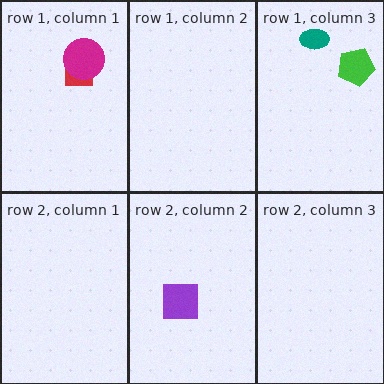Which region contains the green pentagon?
The row 1, column 3 region.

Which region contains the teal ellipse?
The row 1, column 3 region.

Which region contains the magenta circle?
The row 1, column 1 region.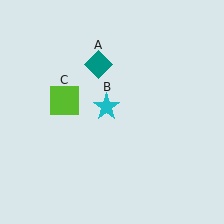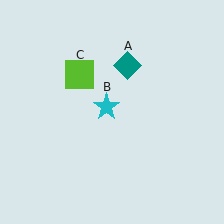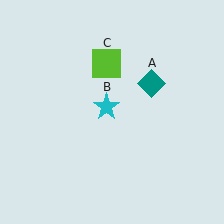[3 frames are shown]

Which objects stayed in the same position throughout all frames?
Cyan star (object B) remained stationary.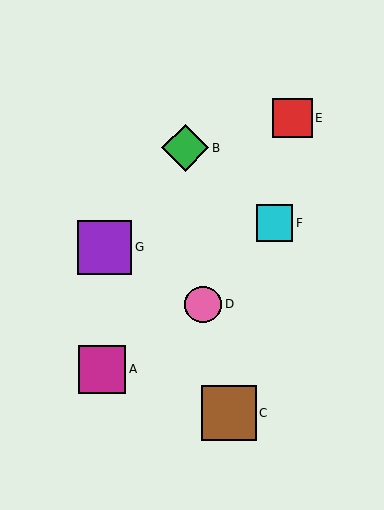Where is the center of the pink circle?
The center of the pink circle is at (203, 305).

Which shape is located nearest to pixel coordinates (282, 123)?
The red square (labeled E) at (292, 118) is nearest to that location.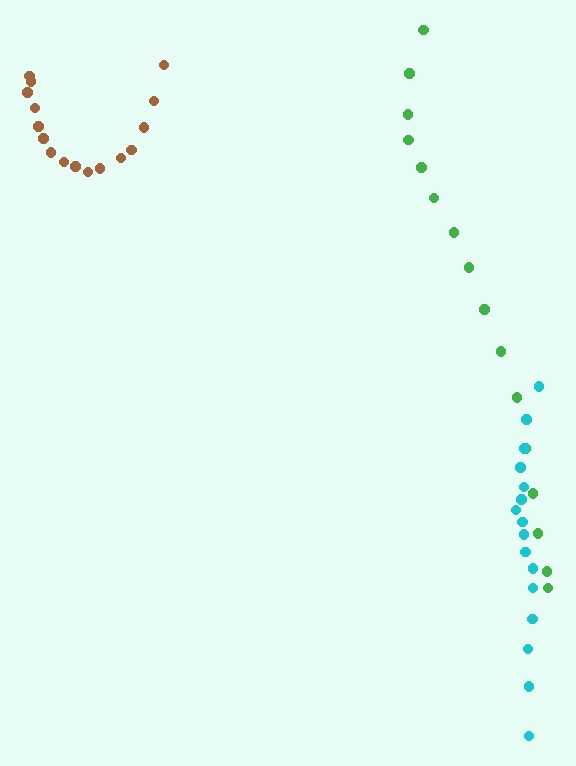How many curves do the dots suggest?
There are 3 distinct paths.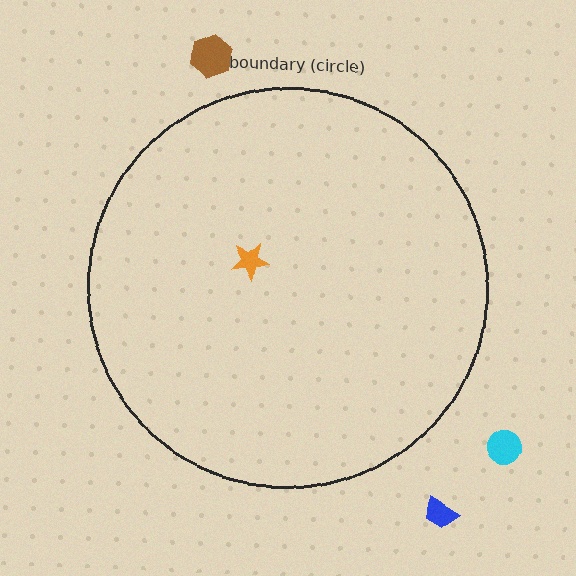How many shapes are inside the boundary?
1 inside, 3 outside.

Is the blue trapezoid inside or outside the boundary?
Outside.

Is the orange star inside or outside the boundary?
Inside.